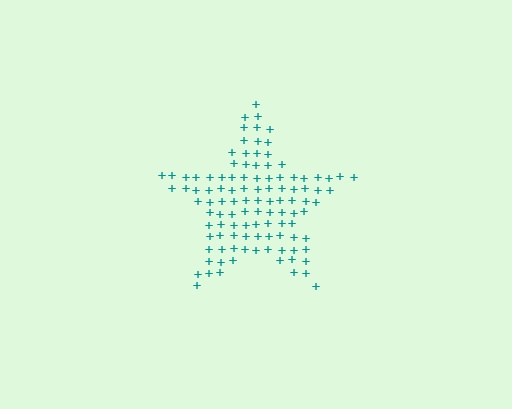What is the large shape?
The large shape is a star.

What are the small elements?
The small elements are plus signs.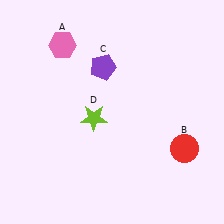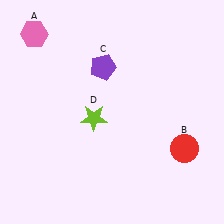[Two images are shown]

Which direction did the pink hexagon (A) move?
The pink hexagon (A) moved left.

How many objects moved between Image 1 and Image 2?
1 object moved between the two images.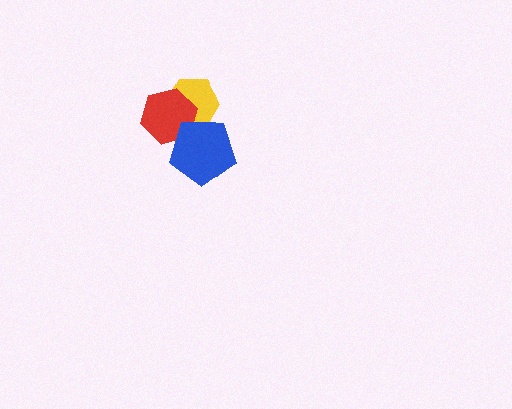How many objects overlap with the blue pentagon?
2 objects overlap with the blue pentagon.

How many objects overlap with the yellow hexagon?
2 objects overlap with the yellow hexagon.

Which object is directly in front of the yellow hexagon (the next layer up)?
The red hexagon is directly in front of the yellow hexagon.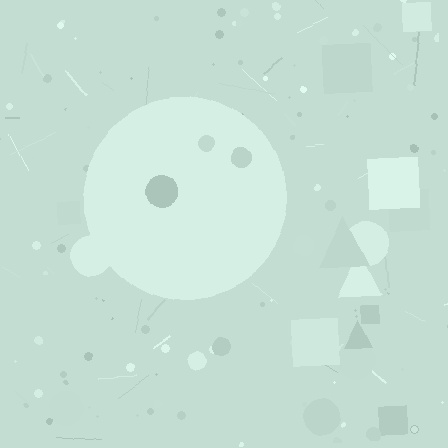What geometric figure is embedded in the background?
A circle is embedded in the background.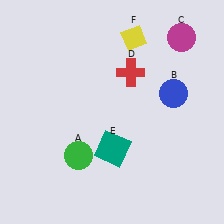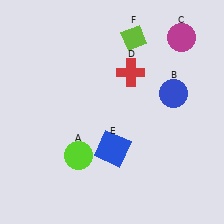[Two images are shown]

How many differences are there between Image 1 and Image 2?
There are 3 differences between the two images.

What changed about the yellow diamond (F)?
In Image 1, F is yellow. In Image 2, it changed to lime.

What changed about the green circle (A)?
In Image 1, A is green. In Image 2, it changed to lime.